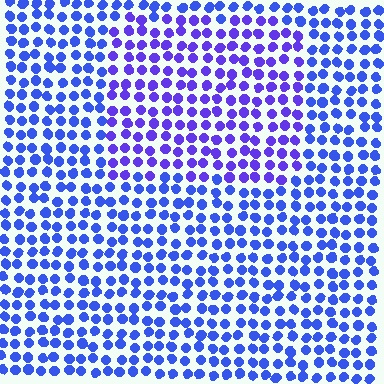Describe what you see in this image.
The image is filled with small blue elements in a uniform arrangement. A rectangle-shaped region is visible where the elements are tinted to a slightly different hue, forming a subtle color boundary.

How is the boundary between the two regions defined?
The boundary is defined purely by a slight shift in hue (about 25 degrees). Spacing, size, and orientation are identical on both sides.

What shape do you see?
I see a rectangle.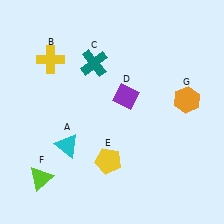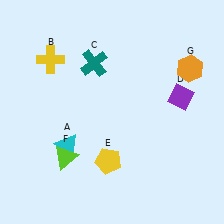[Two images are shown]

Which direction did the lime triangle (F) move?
The lime triangle (F) moved right.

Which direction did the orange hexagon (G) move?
The orange hexagon (G) moved up.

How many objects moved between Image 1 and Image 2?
3 objects moved between the two images.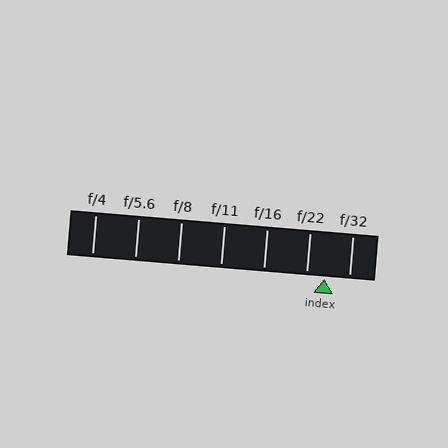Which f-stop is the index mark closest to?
The index mark is closest to f/22.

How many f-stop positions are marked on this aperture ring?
There are 7 f-stop positions marked.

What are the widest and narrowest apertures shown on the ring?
The widest aperture shown is f/4 and the narrowest is f/32.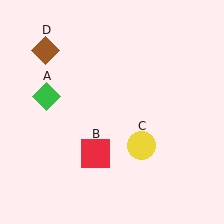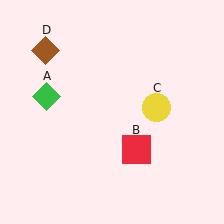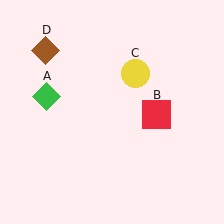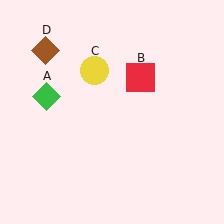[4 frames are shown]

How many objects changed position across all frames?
2 objects changed position: red square (object B), yellow circle (object C).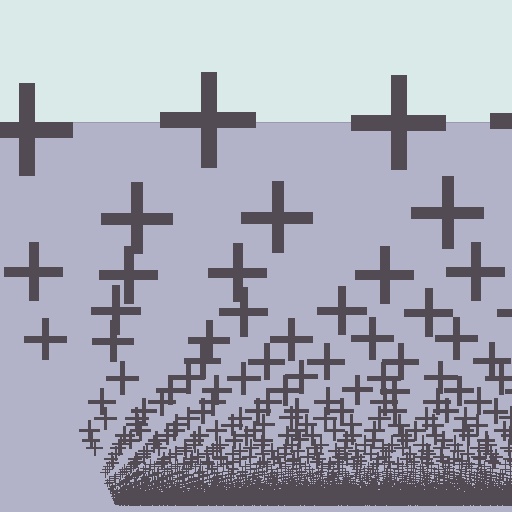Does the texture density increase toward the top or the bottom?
Density increases toward the bottom.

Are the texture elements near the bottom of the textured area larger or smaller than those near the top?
Smaller. The gradient is inverted — elements near the bottom are smaller and denser.